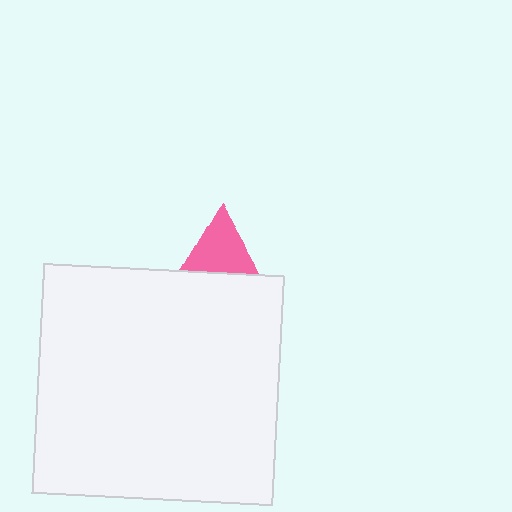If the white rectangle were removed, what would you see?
You would see the complete pink triangle.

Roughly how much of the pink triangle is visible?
A small part of it is visible (roughly 39%).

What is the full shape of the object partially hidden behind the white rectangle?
The partially hidden object is a pink triangle.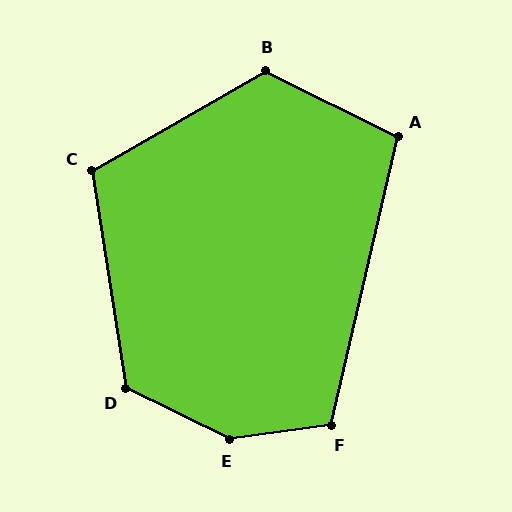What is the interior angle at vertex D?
Approximately 125 degrees (obtuse).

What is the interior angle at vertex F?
Approximately 111 degrees (obtuse).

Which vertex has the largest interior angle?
E, at approximately 146 degrees.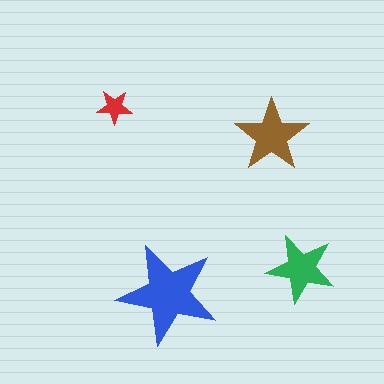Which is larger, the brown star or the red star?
The brown one.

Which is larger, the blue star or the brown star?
The blue one.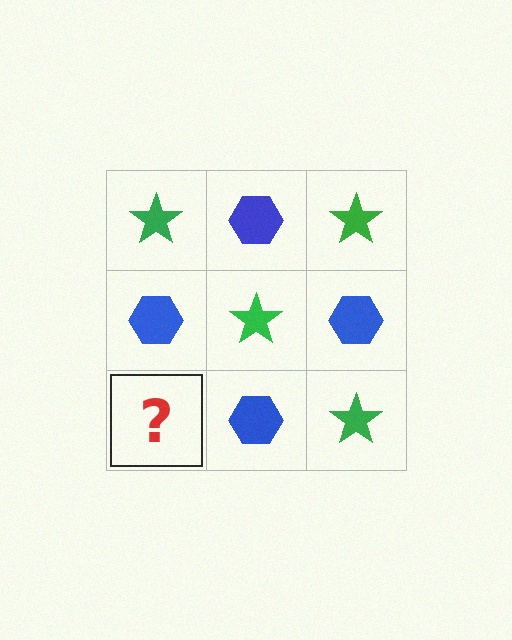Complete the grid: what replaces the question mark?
The question mark should be replaced with a green star.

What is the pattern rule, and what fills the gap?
The rule is that it alternates green star and blue hexagon in a checkerboard pattern. The gap should be filled with a green star.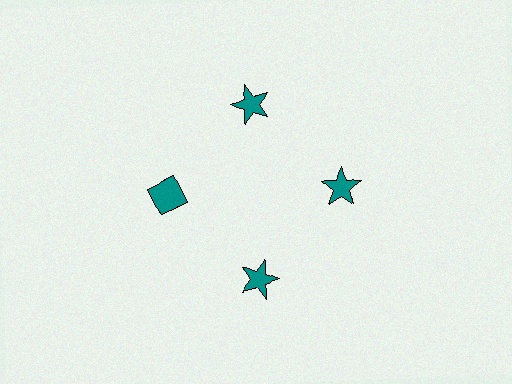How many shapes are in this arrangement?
There are 4 shapes arranged in a ring pattern.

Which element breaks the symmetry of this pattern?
The teal diamond at roughly the 9 o'clock position breaks the symmetry. All other shapes are teal stars.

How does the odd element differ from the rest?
It has a different shape: diamond instead of star.